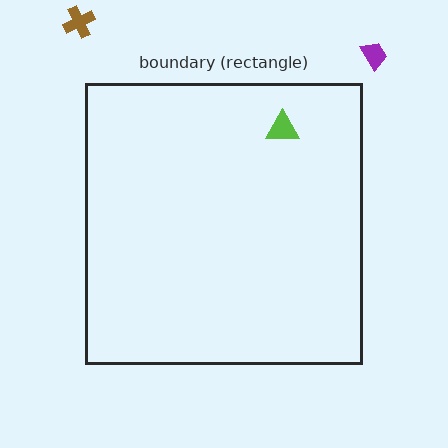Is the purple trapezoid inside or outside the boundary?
Outside.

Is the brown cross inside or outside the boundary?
Outside.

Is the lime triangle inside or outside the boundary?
Inside.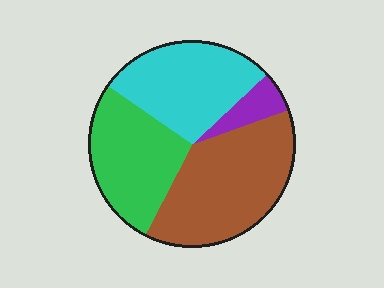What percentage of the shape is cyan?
Cyan takes up about one quarter (1/4) of the shape.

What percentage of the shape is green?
Green covers about 25% of the shape.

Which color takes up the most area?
Brown, at roughly 40%.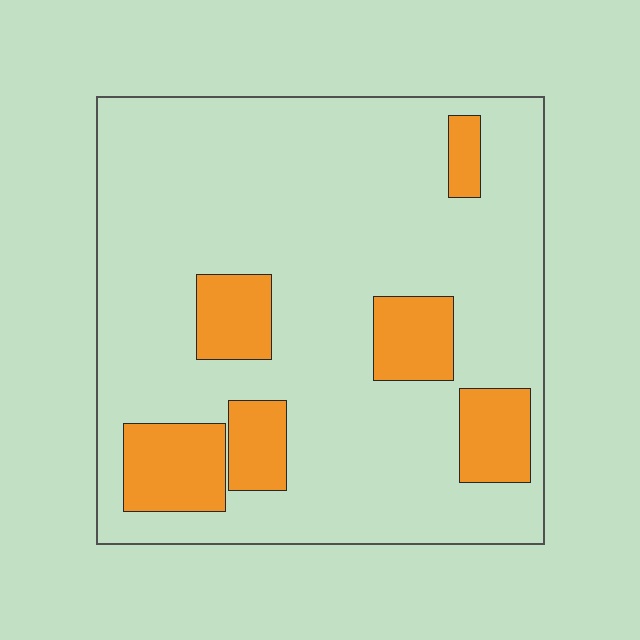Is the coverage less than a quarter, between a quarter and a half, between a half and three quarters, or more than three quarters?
Less than a quarter.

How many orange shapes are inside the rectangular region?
6.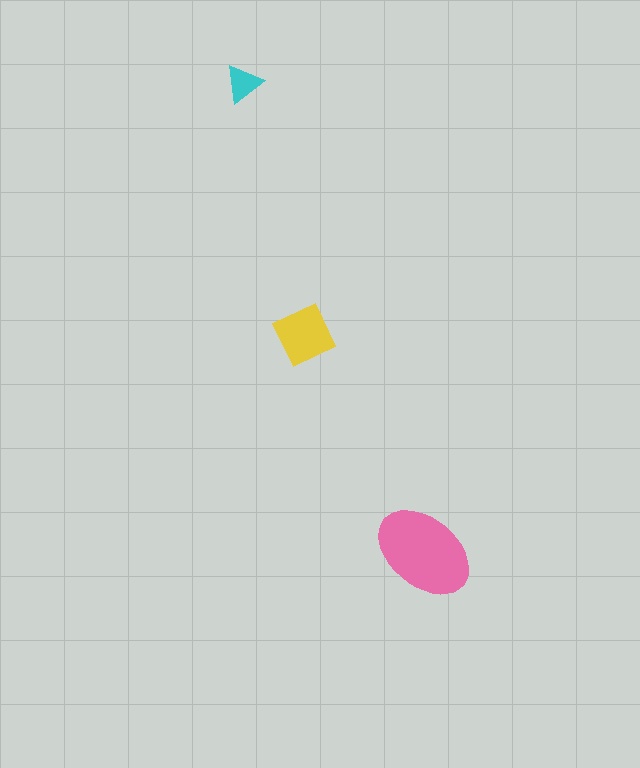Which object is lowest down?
The pink ellipse is bottommost.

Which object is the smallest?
The cyan triangle.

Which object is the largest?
The pink ellipse.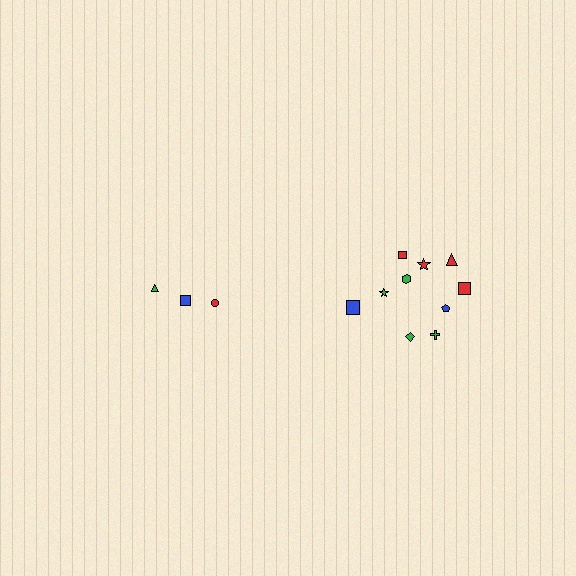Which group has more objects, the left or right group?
The right group.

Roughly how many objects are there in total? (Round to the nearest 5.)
Roughly 15 objects in total.